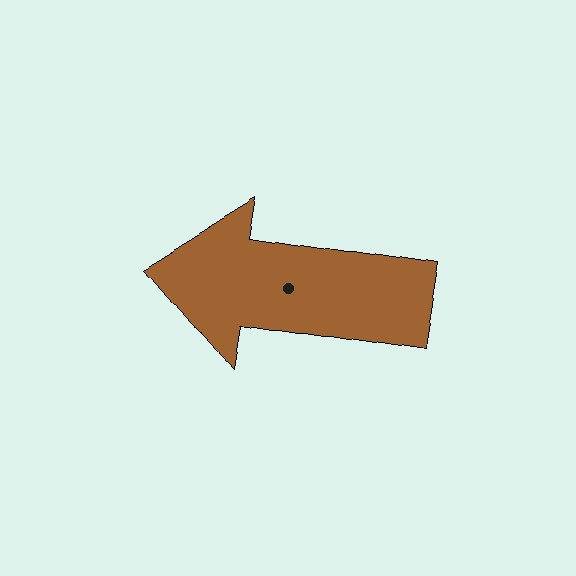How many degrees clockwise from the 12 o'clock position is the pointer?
Approximately 279 degrees.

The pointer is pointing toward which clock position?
Roughly 9 o'clock.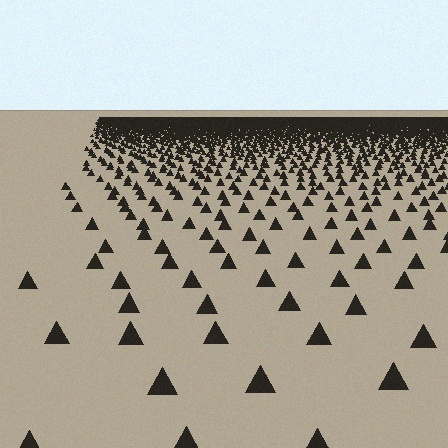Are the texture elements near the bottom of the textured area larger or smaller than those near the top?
Larger. Near the bottom, elements are closer to the viewer and appear at a bigger on-screen size.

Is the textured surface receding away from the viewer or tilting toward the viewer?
The surface is receding away from the viewer. Texture elements get smaller and denser toward the top.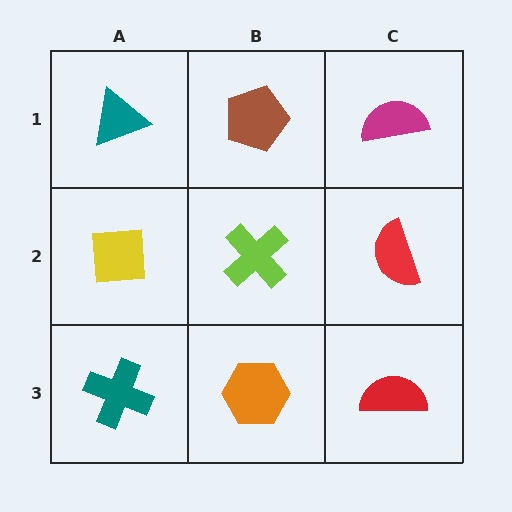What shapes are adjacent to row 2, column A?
A teal triangle (row 1, column A), a teal cross (row 3, column A), a lime cross (row 2, column B).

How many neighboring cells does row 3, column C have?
2.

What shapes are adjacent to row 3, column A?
A yellow square (row 2, column A), an orange hexagon (row 3, column B).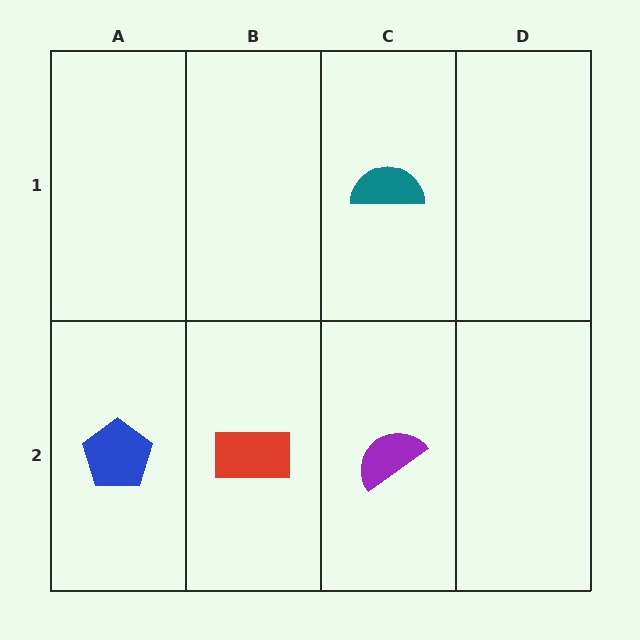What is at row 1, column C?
A teal semicircle.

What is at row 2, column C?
A purple semicircle.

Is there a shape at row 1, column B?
No, that cell is empty.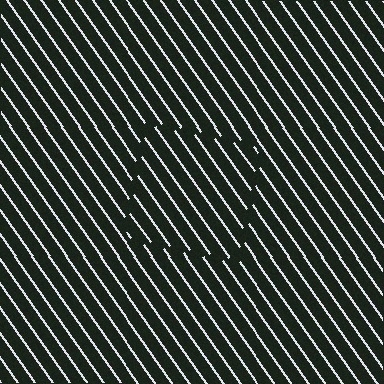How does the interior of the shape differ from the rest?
The interior of the shape contains the same grating, shifted by half a period — the contour is defined by the phase discontinuity where line-ends from the inner and outer gratings abut.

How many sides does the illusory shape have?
4 sides — the line-ends trace a square.